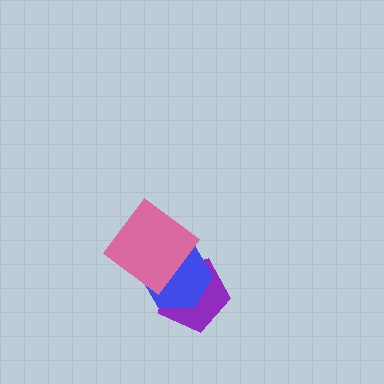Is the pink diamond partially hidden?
No, no other shape covers it.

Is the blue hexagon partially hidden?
Yes, it is partially covered by another shape.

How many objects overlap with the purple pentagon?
2 objects overlap with the purple pentagon.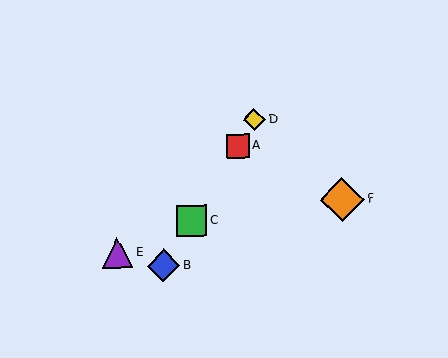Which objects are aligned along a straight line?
Objects A, B, C, D are aligned along a straight line.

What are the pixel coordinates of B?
Object B is at (164, 266).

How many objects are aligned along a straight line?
4 objects (A, B, C, D) are aligned along a straight line.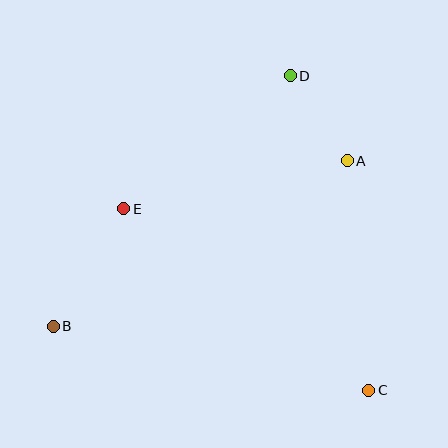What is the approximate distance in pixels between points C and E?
The distance between C and E is approximately 305 pixels.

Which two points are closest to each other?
Points A and D are closest to each other.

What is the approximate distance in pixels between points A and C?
The distance between A and C is approximately 230 pixels.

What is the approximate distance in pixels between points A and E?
The distance between A and E is approximately 229 pixels.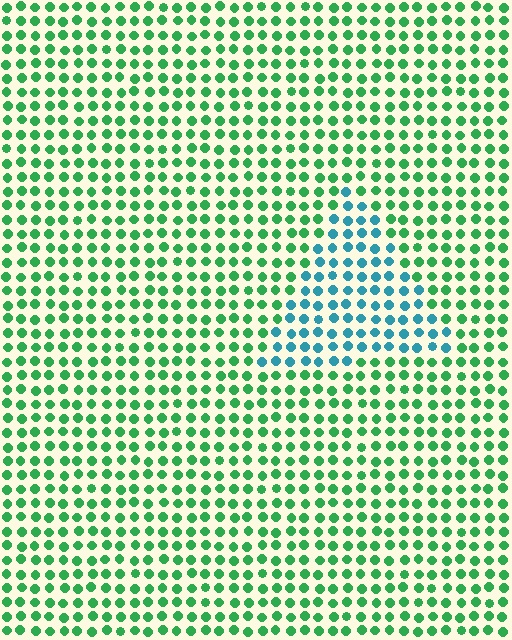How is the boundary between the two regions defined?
The boundary is defined purely by a slight shift in hue (about 52 degrees). Spacing, size, and orientation are identical on both sides.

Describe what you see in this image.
The image is filled with small green elements in a uniform arrangement. A triangle-shaped region is visible where the elements are tinted to a slightly different hue, forming a subtle color boundary.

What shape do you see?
I see a triangle.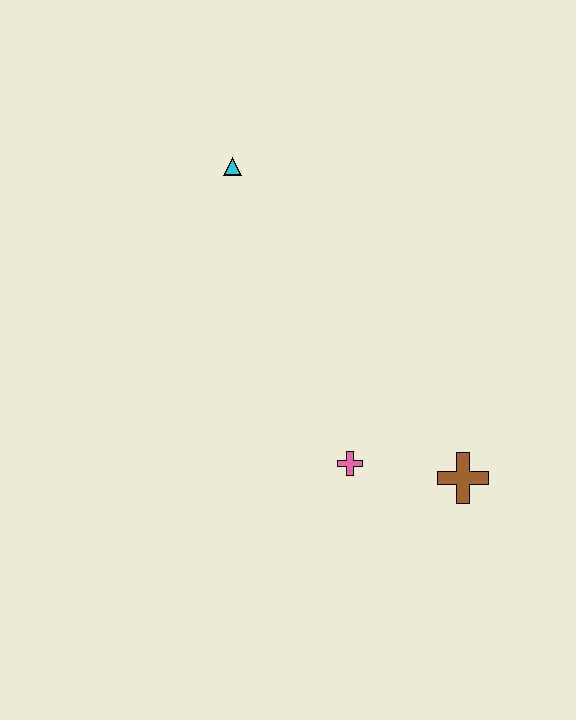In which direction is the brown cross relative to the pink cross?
The brown cross is to the right of the pink cross.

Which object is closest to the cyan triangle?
The pink cross is closest to the cyan triangle.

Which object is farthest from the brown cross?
The cyan triangle is farthest from the brown cross.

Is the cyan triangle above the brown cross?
Yes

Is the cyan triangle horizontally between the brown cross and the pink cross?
No